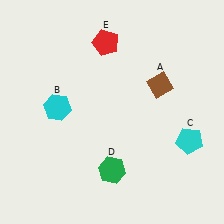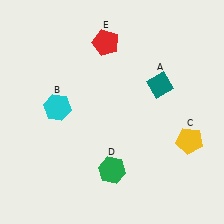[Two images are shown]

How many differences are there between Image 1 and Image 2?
There are 2 differences between the two images.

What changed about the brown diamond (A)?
In Image 1, A is brown. In Image 2, it changed to teal.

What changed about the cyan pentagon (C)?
In Image 1, C is cyan. In Image 2, it changed to yellow.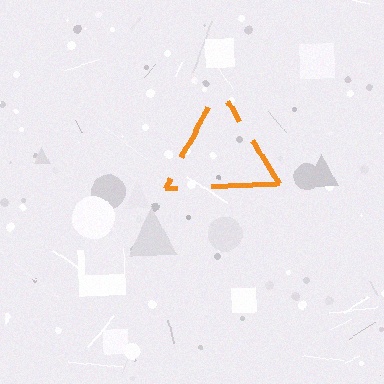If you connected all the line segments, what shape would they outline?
They would outline a triangle.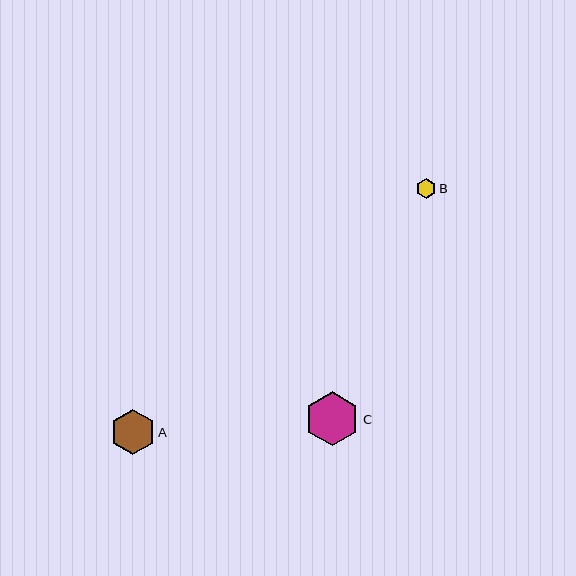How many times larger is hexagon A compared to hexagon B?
Hexagon A is approximately 2.3 times the size of hexagon B.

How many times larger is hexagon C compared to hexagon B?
Hexagon C is approximately 2.8 times the size of hexagon B.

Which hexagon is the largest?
Hexagon C is the largest with a size of approximately 54 pixels.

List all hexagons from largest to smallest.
From largest to smallest: C, A, B.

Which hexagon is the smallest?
Hexagon B is the smallest with a size of approximately 19 pixels.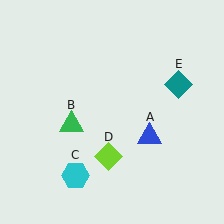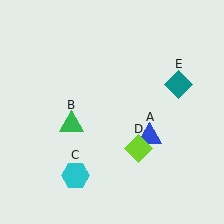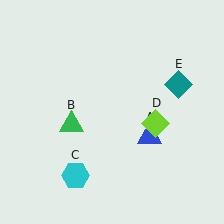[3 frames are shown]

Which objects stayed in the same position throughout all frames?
Blue triangle (object A) and green triangle (object B) and cyan hexagon (object C) and teal diamond (object E) remained stationary.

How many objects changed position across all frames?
1 object changed position: lime diamond (object D).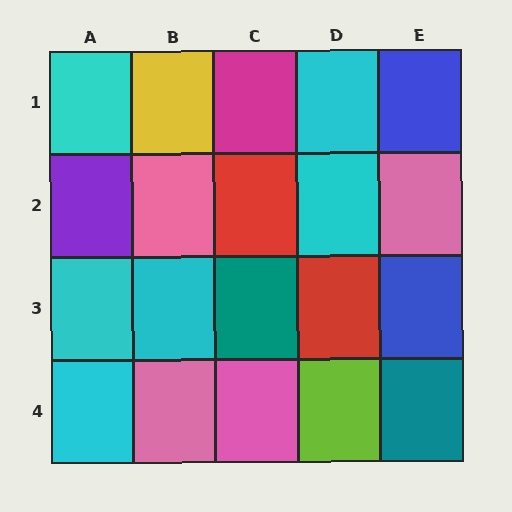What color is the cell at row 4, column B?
Pink.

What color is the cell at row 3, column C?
Teal.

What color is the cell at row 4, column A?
Cyan.